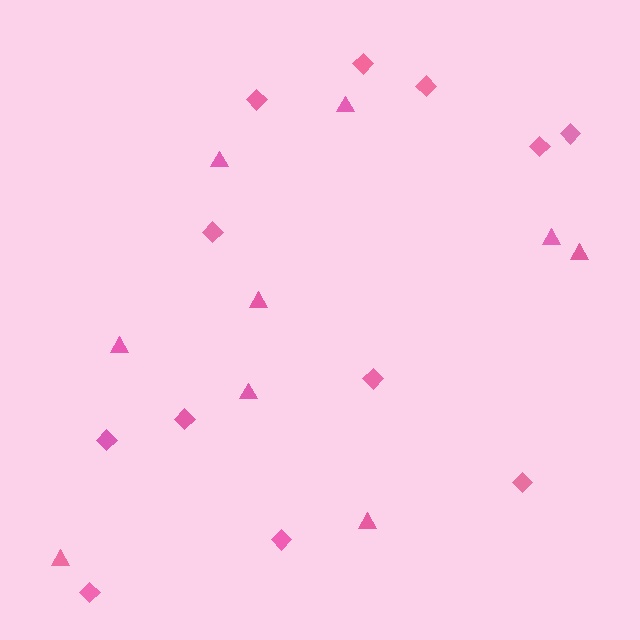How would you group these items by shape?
There are 2 groups: one group of triangles (9) and one group of diamonds (12).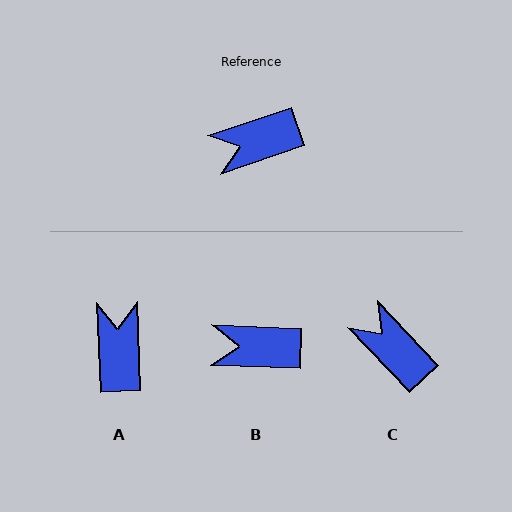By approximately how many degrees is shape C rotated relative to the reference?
Approximately 65 degrees clockwise.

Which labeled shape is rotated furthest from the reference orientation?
A, about 106 degrees away.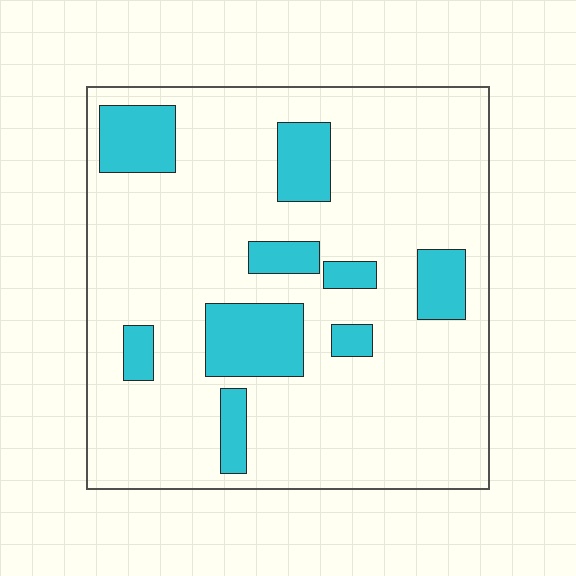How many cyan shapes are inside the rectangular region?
9.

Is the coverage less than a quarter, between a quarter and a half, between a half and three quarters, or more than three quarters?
Less than a quarter.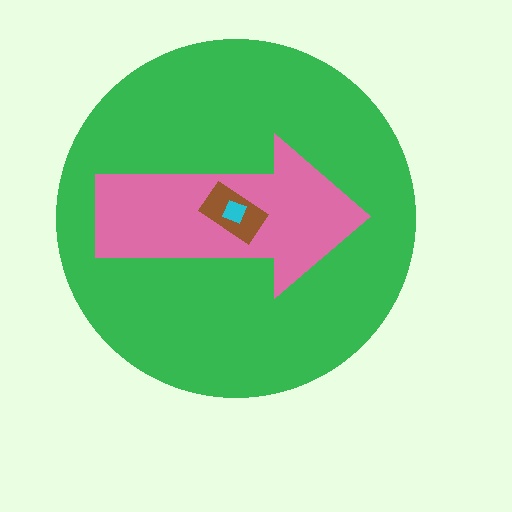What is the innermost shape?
The cyan diamond.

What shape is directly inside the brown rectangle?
The cyan diamond.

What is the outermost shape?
The green circle.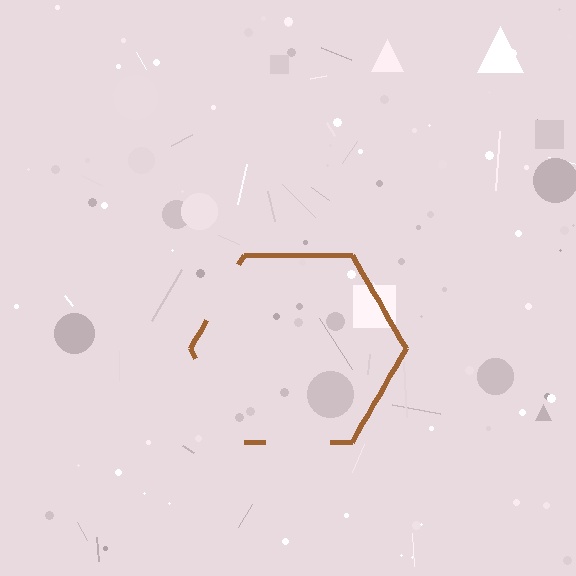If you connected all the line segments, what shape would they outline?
They would outline a hexagon.